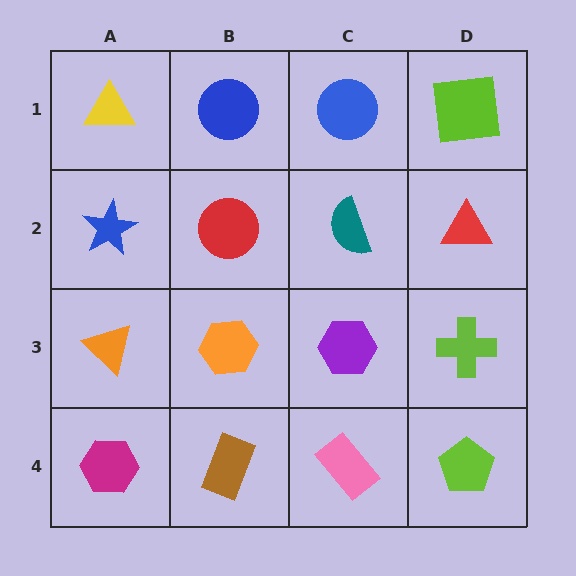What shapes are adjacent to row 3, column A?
A blue star (row 2, column A), a magenta hexagon (row 4, column A), an orange hexagon (row 3, column B).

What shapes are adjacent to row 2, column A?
A yellow triangle (row 1, column A), an orange triangle (row 3, column A), a red circle (row 2, column B).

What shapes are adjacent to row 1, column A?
A blue star (row 2, column A), a blue circle (row 1, column B).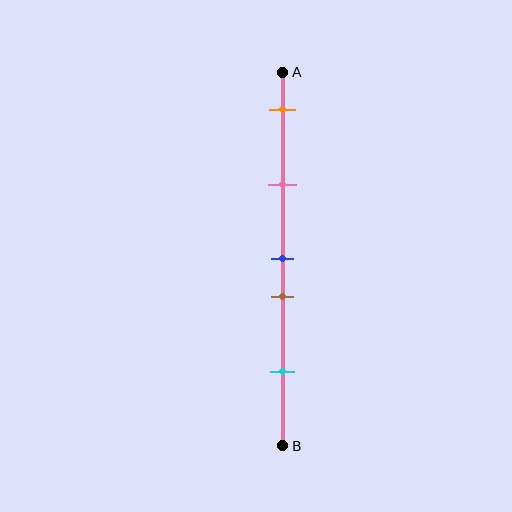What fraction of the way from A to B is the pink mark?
The pink mark is approximately 30% (0.3) of the way from A to B.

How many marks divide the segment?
There are 5 marks dividing the segment.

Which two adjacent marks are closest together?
The blue and brown marks are the closest adjacent pair.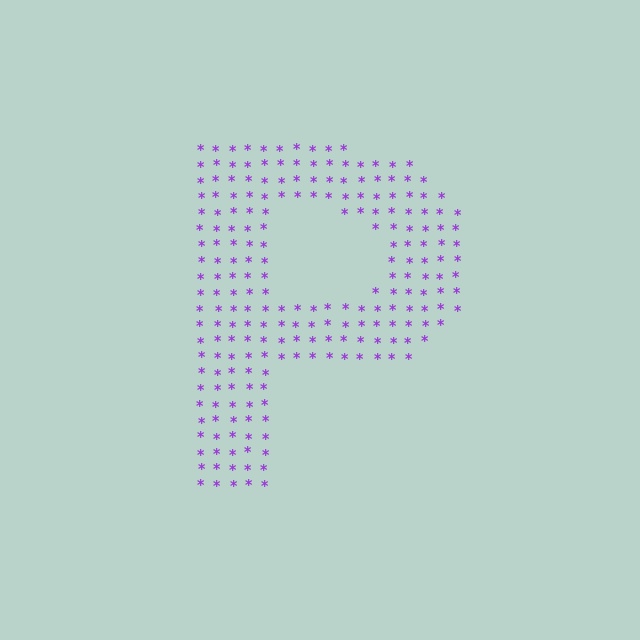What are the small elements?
The small elements are asterisks.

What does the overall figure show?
The overall figure shows the letter P.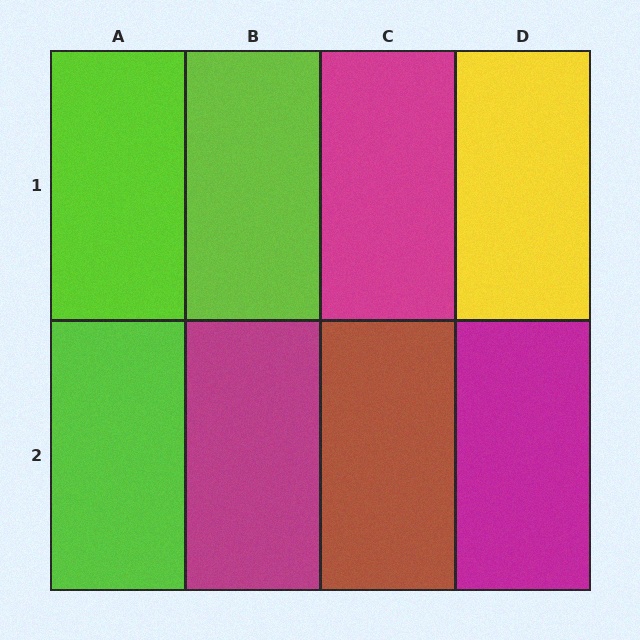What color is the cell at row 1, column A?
Lime.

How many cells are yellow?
1 cell is yellow.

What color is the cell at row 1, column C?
Magenta.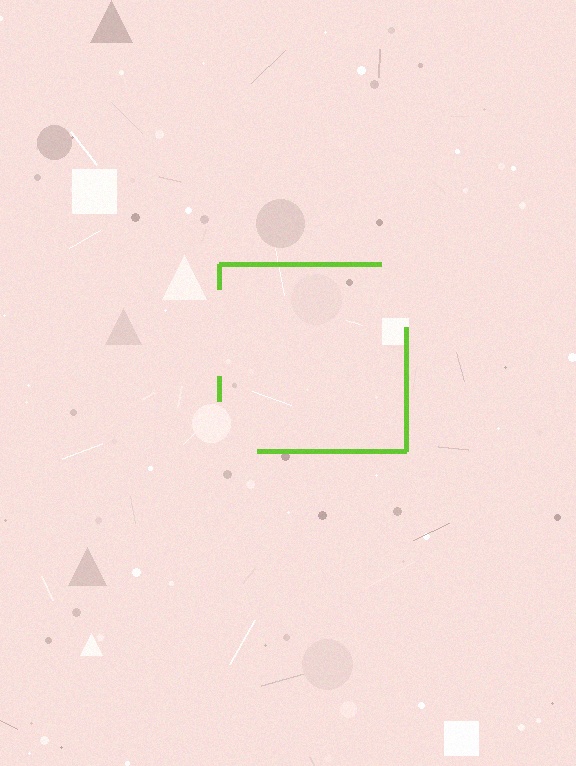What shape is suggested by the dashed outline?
The dashed outline suggests a square.